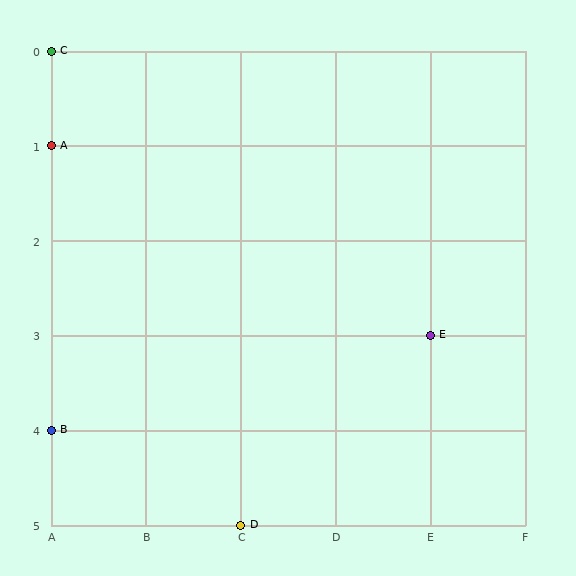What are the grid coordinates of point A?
Point A is at grid coordinates (A, 1).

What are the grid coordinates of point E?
Point E is at grid coordinates (E, 3).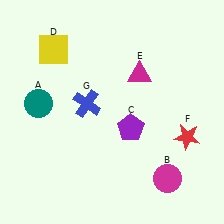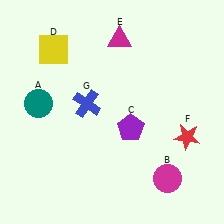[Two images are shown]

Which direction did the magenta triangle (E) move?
The magenta triangle (E) moved up.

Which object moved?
The magenta triangle (E) moved up.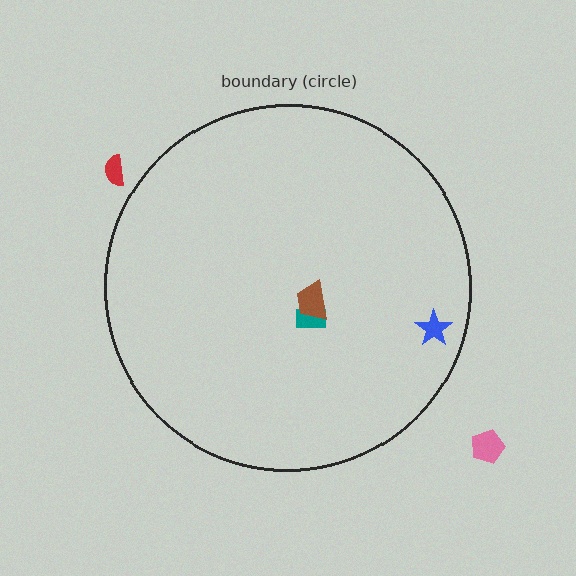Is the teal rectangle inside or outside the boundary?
Inside.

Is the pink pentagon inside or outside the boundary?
Outside.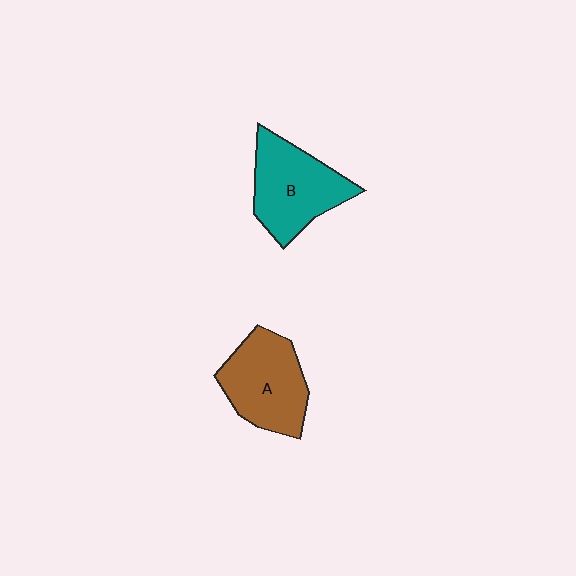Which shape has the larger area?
Shape B (teal).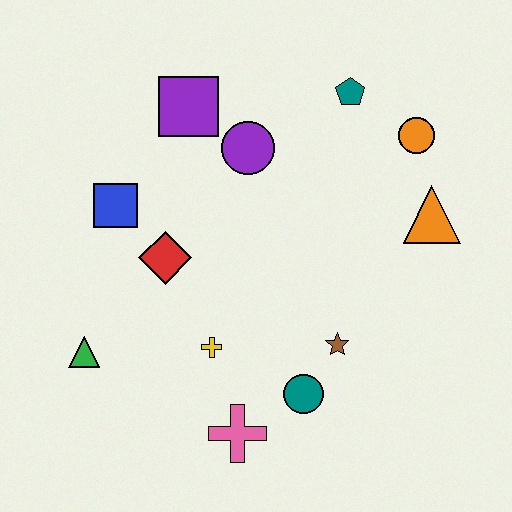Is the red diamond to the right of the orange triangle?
No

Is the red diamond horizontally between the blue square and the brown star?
Yes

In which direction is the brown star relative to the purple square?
The brown star is below the purple square.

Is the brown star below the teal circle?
No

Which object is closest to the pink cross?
The teal circle is closest to the pink cross.